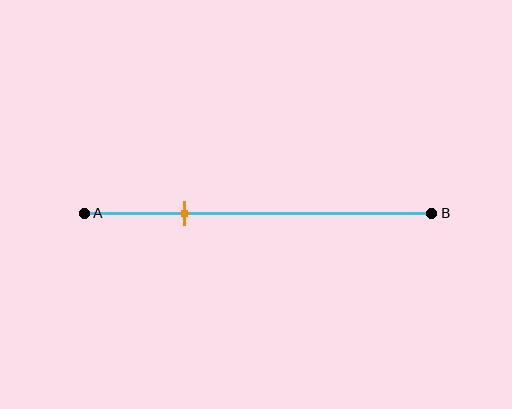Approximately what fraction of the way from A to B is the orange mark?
The orange mark is approximately 30% of the way from A to B.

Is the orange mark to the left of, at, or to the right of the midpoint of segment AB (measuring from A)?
The orange mark is to the left of the midpoint of segment AB.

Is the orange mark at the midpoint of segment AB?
No, the mark is at about 30% from A, not at the 50% midpoint.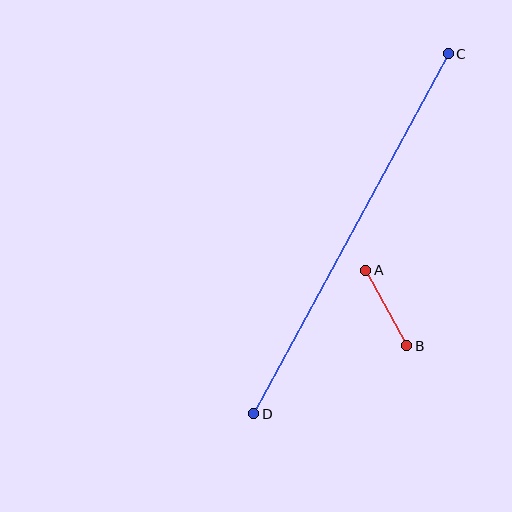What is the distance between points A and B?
The distance is approximately 86 pixels.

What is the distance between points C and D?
The distance is approximately 409 pixels.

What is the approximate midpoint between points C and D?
The midpoint is at approximately (351, 234) pixels.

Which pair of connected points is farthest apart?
Points C and D are farthest apart.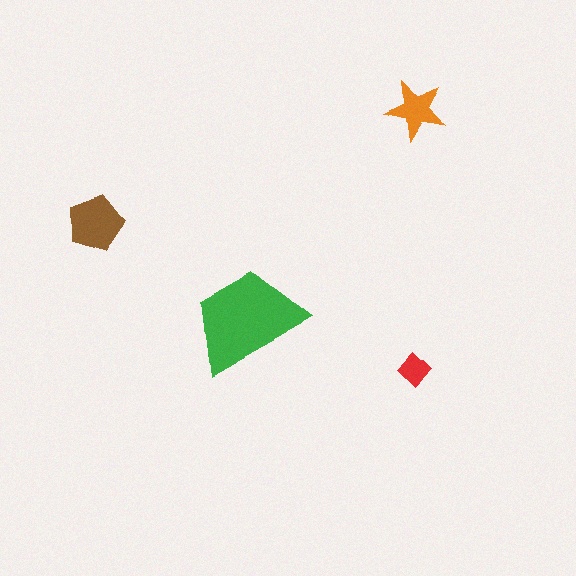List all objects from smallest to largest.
The red diamond, the orange star, the brown pentagon, the green trapezoid.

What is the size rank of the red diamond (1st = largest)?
4th.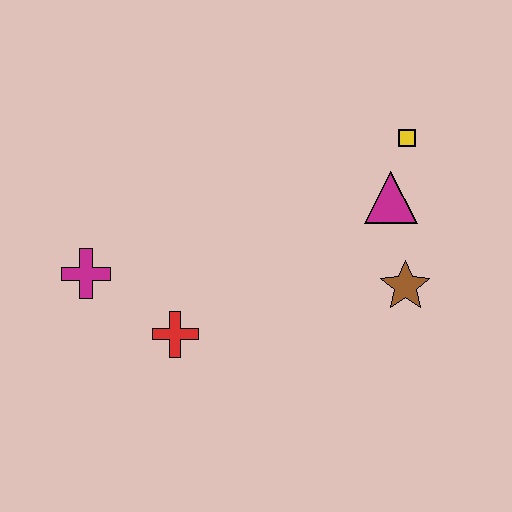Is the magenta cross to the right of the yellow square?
No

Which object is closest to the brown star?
The magenta triangle is closest to the brown star.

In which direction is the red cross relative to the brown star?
The red cross is to the left of the brown star.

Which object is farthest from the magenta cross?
The yellow square is farthest from the magenta cross.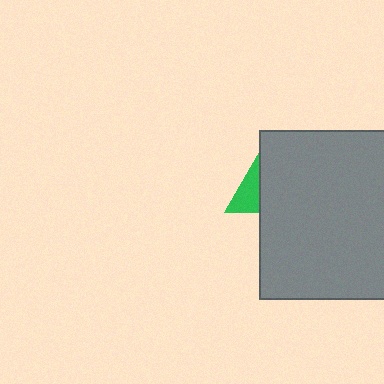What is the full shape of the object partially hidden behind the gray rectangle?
The partially hidden object is a green triangle.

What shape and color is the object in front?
The object in front is a gray rectangle.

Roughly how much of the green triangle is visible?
A small part of it is visible (roughly 32%).